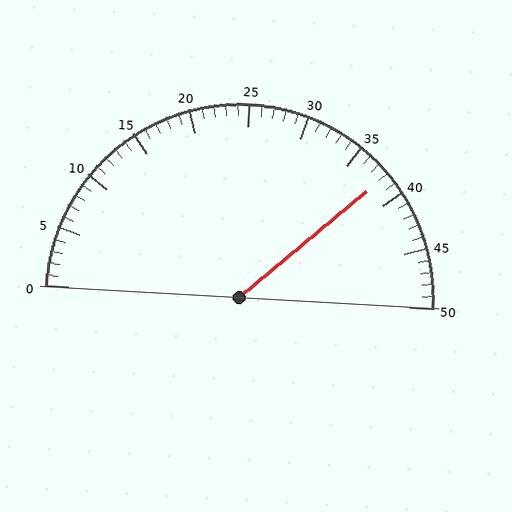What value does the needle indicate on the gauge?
The needle indicates approximately 38.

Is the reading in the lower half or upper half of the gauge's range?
The reading is in the upper half of the range (0 to 50).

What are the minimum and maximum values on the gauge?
The gauge ranges from 0 to 50.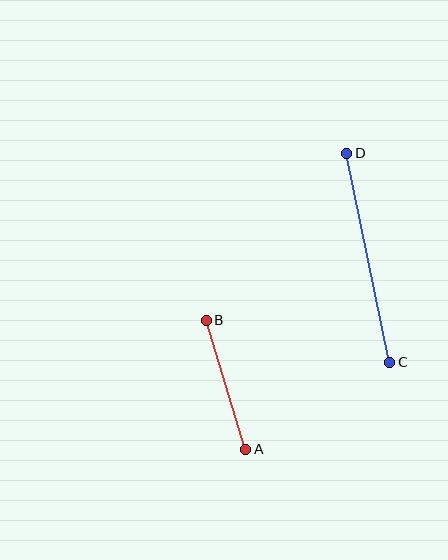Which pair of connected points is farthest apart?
Points C and D are farthest apart.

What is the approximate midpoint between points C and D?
The midpoint is at approximately (368, 258) pixels.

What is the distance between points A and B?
The distance is approximately 135 pixels.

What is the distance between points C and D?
The distance is approximately 213 pixels.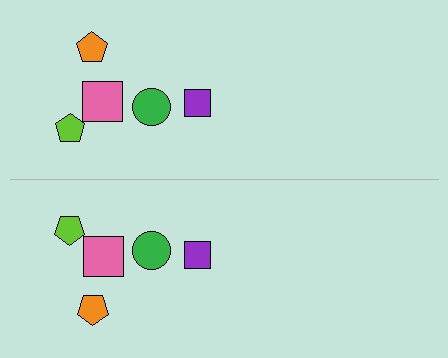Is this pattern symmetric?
Yes, this pattern has bilateral (reflection) symmetry.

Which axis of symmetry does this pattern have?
The pattern has a horizontal axis of symmetry running through the center of the image.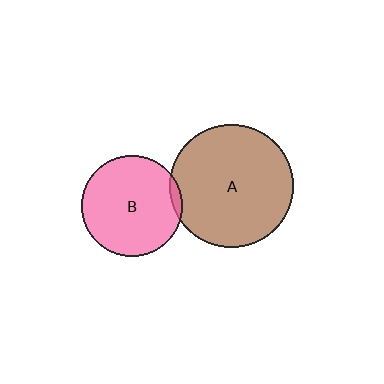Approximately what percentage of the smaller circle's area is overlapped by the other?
Approximately 5%.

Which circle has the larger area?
Circle A (brown).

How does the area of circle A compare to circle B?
Approximately 1.5 times.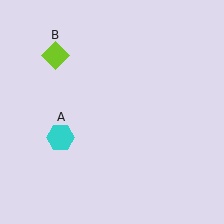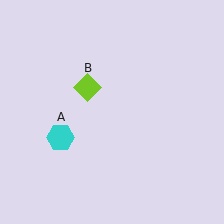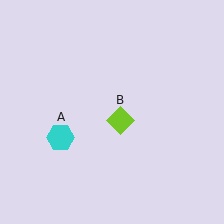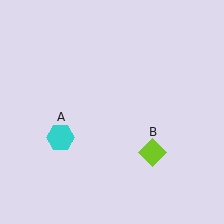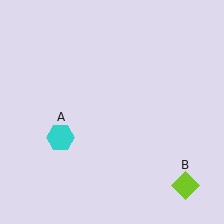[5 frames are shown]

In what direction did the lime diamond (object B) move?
The lime diamond (object B) moved down and to the right.